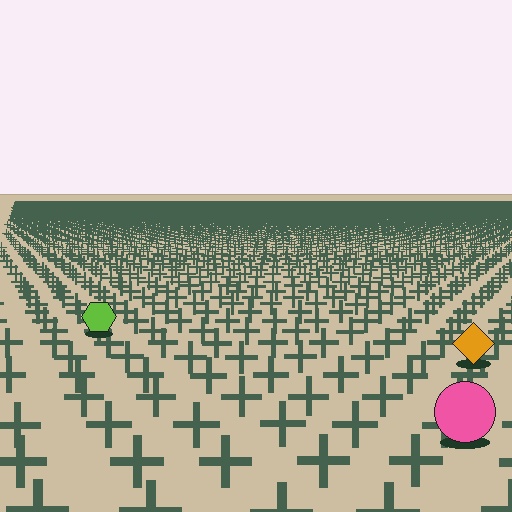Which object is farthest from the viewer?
The lime hexagon is farthest from the viewer. It appears smaller and the ground texture around it is denser.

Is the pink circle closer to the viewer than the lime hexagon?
Yes. The pink circle is closer — you can tell from the texture gradient: the ground texture is coarser near it.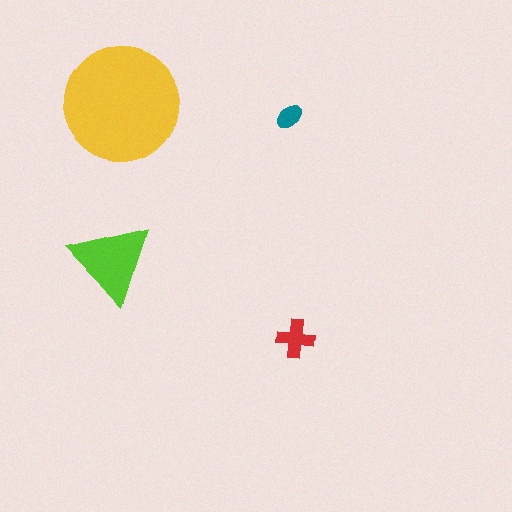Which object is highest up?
The yellow circle is topmost.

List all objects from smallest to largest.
The teal ellipse, the red cross, the lime triangle, the yellow circle.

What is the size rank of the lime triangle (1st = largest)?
2nd.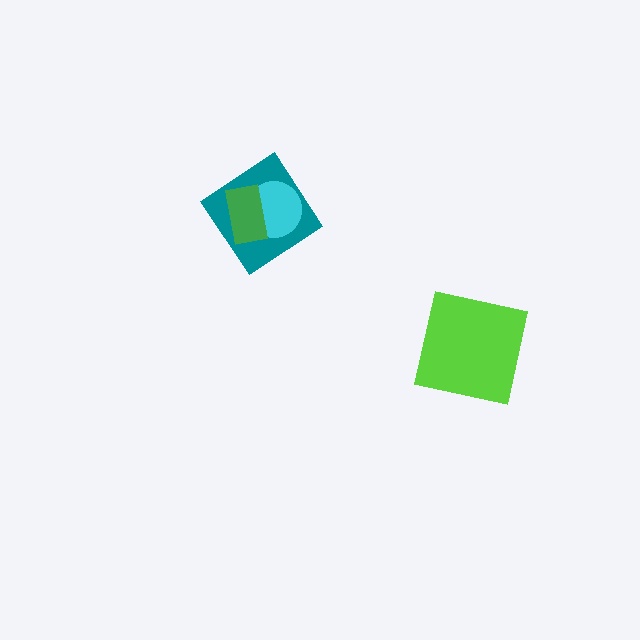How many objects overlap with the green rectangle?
2 objects overlap with the green rectangle.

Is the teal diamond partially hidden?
Yes, it is partially covered by another shape.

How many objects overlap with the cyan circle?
2 objects overlap with the cyan circle.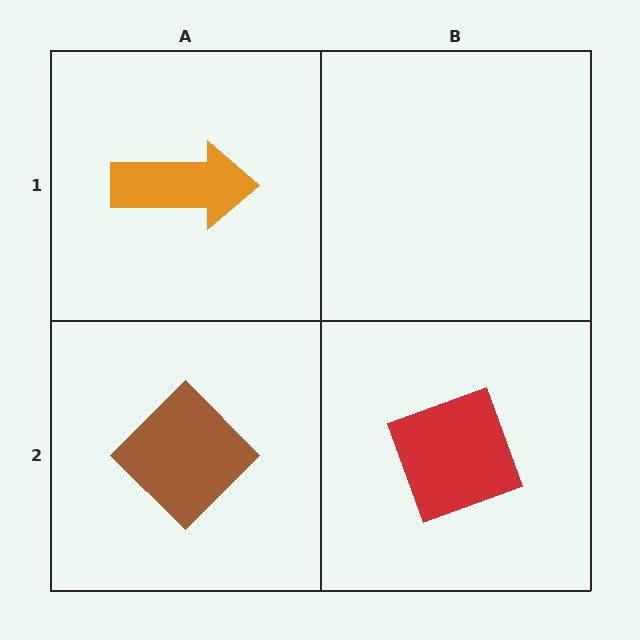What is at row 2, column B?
A red diamond.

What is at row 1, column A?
An orange arrow.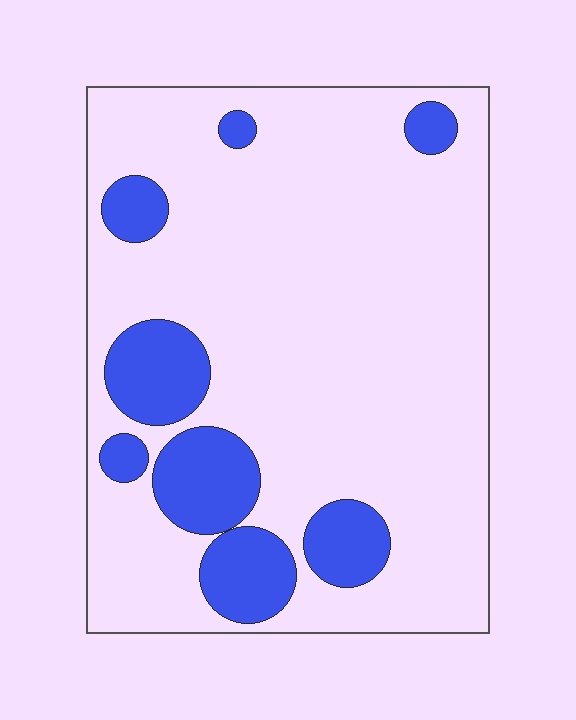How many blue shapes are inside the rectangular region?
8.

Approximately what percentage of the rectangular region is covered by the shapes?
Approximately 20%.